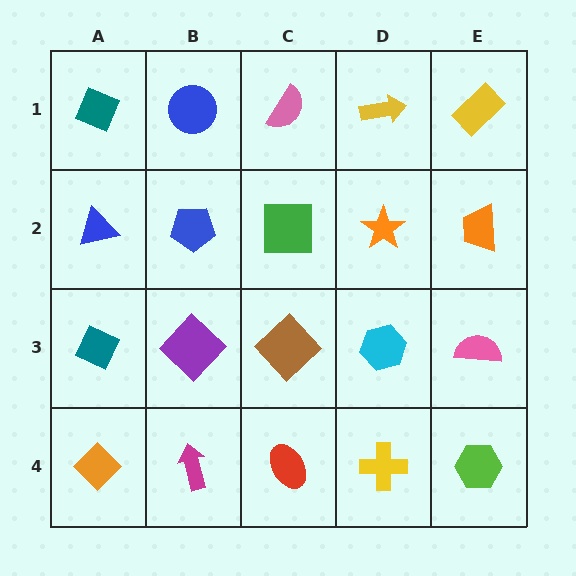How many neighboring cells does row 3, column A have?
3.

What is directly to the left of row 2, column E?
An orange star.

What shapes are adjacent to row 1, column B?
A blue pentagon (row 2, column B), a teal diamond (row 1, column A), a pink semicircle (row 1, column C).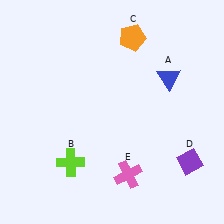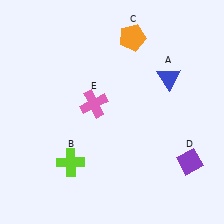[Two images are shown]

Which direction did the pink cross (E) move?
The pink cross (E) moved up.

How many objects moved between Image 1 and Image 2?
1 object moved between the two images.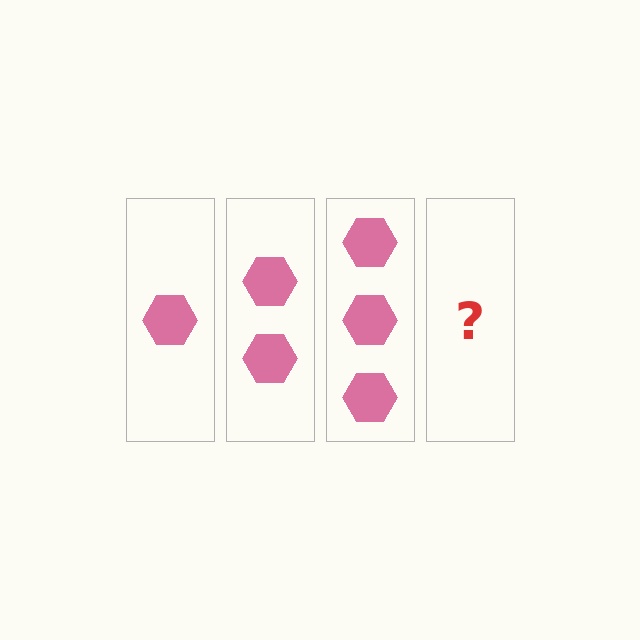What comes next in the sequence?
The next element should be 4 hexagons.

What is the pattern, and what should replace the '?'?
The pattern is that each step adds one more hexagon. The '?' should be 4 hexagons.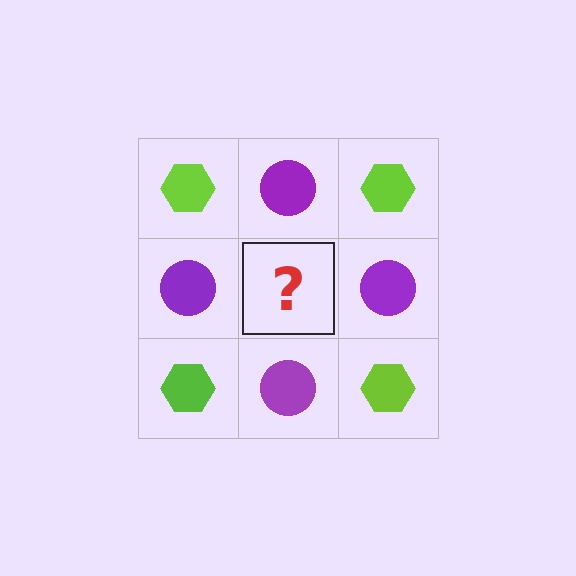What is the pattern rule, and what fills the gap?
The rule is that it alternates lime hexagon and purple circle in a checkerboard pattern. The gap should be filled with a lime hexagon.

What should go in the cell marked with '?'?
The missing cell should contain a lime hexagon.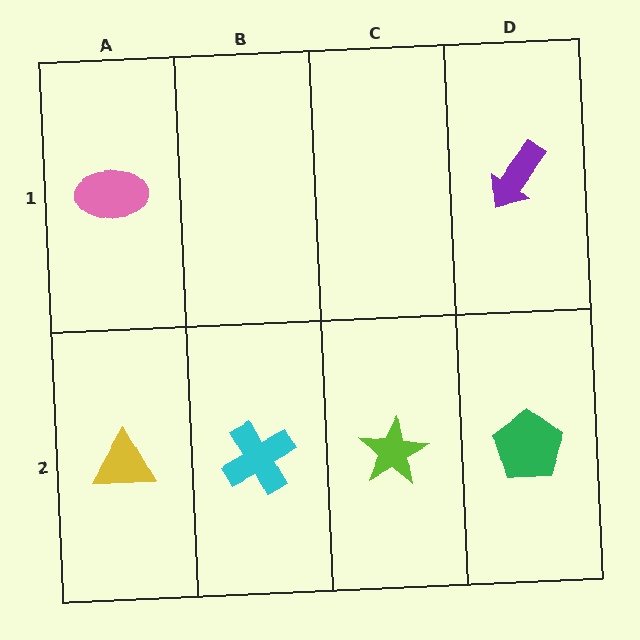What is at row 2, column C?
A lime star.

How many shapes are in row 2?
4 shapes.